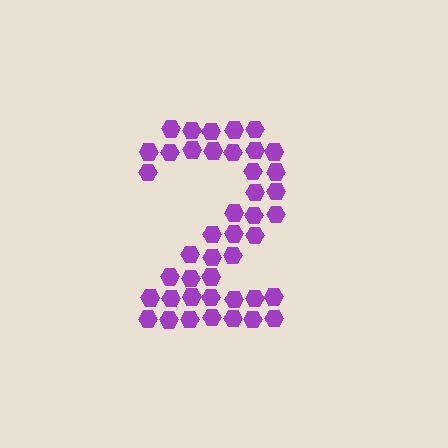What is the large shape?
The large shape is the digit 2.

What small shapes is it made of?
It is made of small hexagons.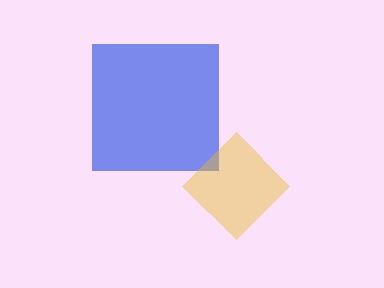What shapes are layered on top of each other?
The layered shapes are: a blue square, a yellow diamond.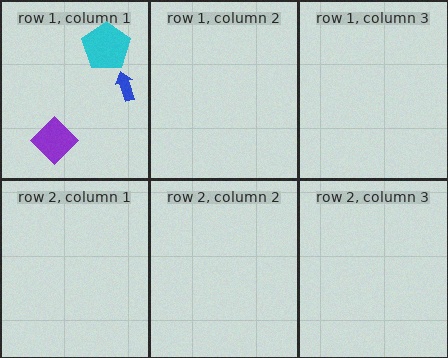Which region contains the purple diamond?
The row 1, column 1 region.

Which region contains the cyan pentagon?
The row 1, column 1 region.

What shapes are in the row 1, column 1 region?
The cyan pentagon, the blue arrow, the purple diamond.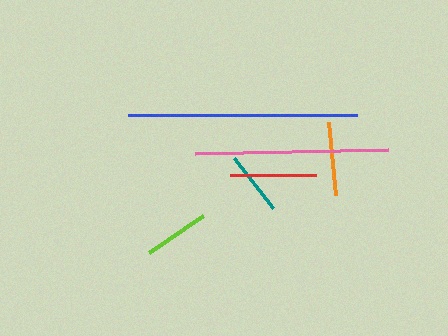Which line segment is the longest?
The blue line is the longest at approximately 229 pixels.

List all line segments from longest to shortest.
From longest to shortest: blue, pink, red, orange, lime, teal.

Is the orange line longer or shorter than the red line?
The red line is longer than the orange line.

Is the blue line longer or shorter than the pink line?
The blue line is longer than the pink line.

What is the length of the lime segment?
The lime segment is approximately 66 pixels long.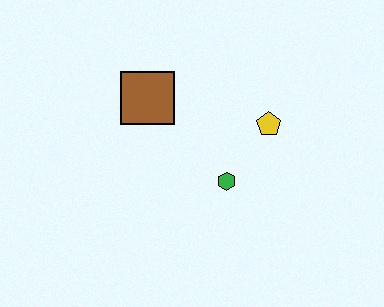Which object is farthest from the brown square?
The yellow pentagon is farthest from the brown square.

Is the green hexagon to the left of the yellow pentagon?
Yes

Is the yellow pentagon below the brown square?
Yes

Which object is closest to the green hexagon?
The yellow pentagon is closest to the green hexagon.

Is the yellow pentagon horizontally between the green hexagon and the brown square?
No